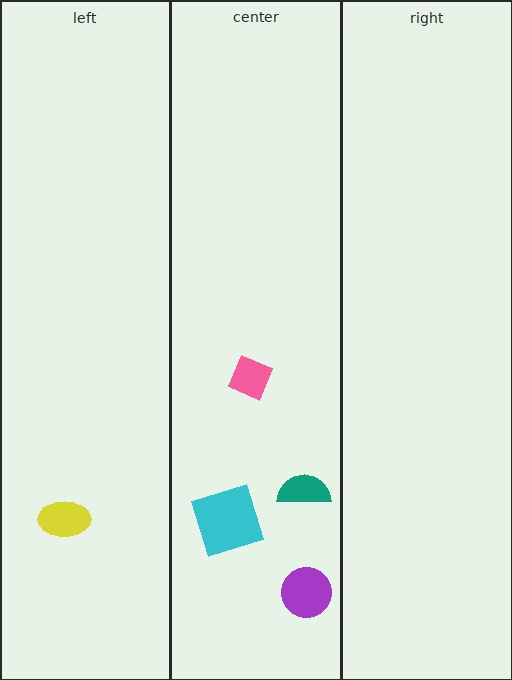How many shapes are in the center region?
4.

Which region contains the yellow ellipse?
The left region.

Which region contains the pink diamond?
The center region.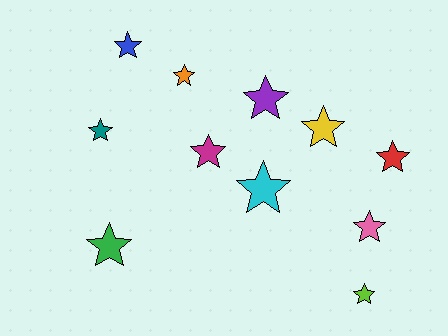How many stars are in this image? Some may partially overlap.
There are 11 stars.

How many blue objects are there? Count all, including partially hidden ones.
There is 1 blue object.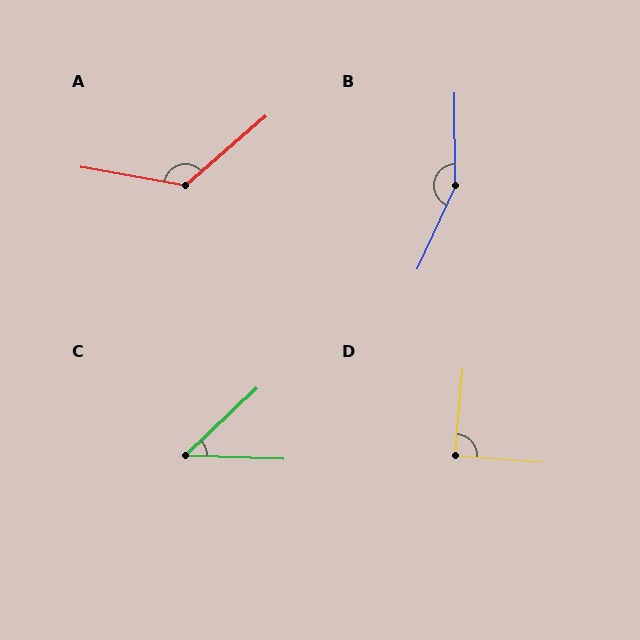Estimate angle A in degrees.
Approximately 129 degrees.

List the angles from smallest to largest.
C (45°), D (89°), A (129°), B (155°).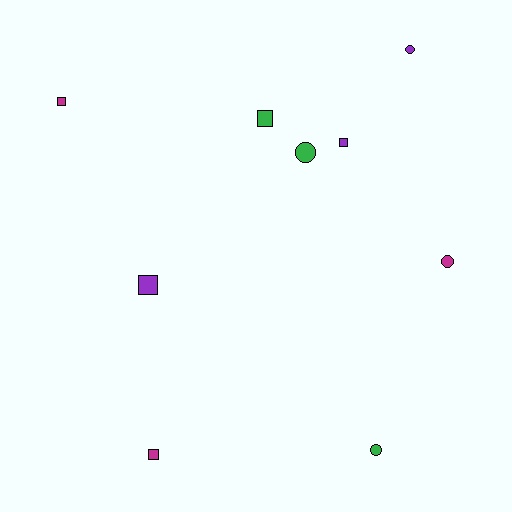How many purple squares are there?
There are 2 purple squares.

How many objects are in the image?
There are 9 objects.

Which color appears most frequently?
Magenta, with 3 objects.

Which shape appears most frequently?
Square, with 5 objects.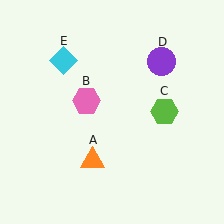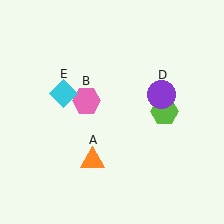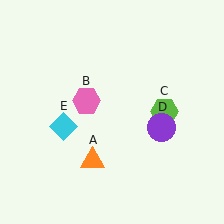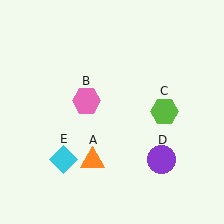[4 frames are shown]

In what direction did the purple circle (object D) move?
The purple circle (object D) moved down.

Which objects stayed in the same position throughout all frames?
Orange triangle (object A) and pink hexagon (object B) and lime hexagon (object C) remained stationary.